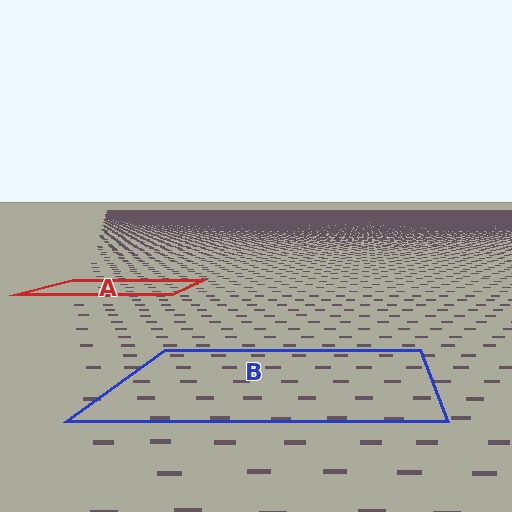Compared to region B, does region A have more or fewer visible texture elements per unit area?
Region A has more texture elements per unit area — they are packed more densely because it is farther away.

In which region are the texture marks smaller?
The texture marks are smaller in region A, because it is farther away.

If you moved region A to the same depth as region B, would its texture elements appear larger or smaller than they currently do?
They would appear larger. At a closer depth, the same texture elements are projected at a bigger on-screen size.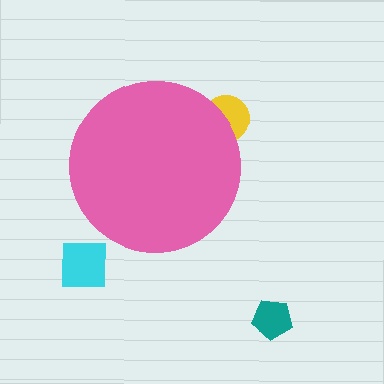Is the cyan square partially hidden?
No, the cyan square is fully visible.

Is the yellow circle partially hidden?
Yes, the yellow circle is partially hidden behind the pink circle.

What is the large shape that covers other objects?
A pink circle.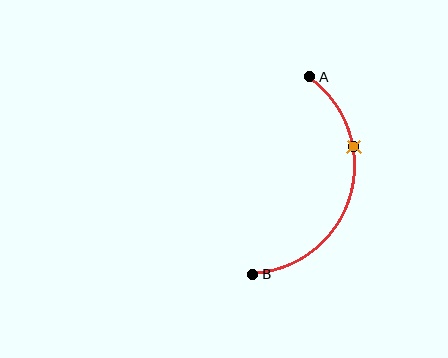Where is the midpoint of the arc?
The arc midpoint is the point on the curve farthest from the straight line joining A and B. It sits to the right of that line.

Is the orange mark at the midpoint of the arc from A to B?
No. The orange mark lies on the arc but is closer to endpoint A. The arc midpoint would be at the point on the curve equidistant along the arc from both A and B.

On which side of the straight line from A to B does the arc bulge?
The arc bulges to the right of the straight line connecting A and B.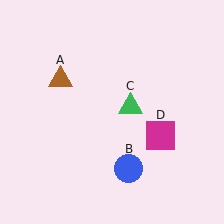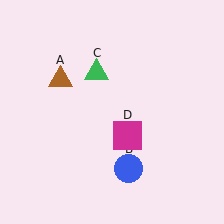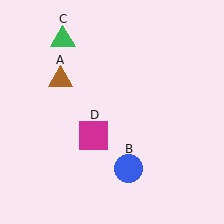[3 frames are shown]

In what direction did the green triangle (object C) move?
The green triangle (object C) moved up and to the left.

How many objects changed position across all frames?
2 objects changed position: green triangle (object C), magenta square (object D).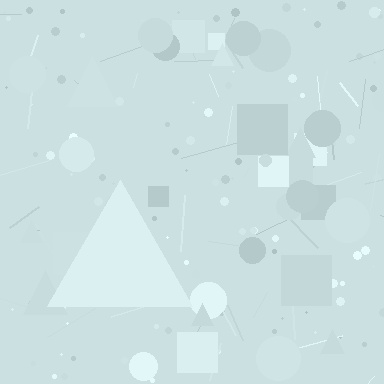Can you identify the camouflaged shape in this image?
The camouflaged shape is a triangle.